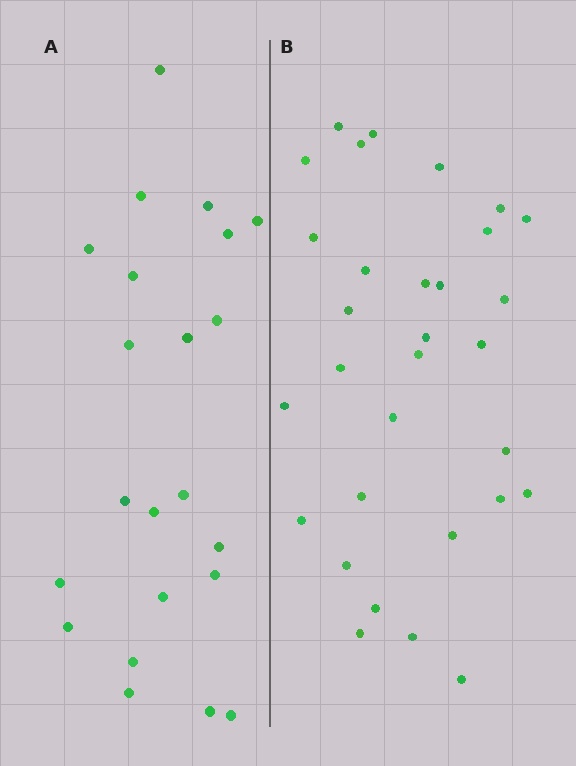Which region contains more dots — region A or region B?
Region B (the right region) has more dots.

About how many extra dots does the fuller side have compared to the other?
Region B has roughly 8 or so more dots than region A.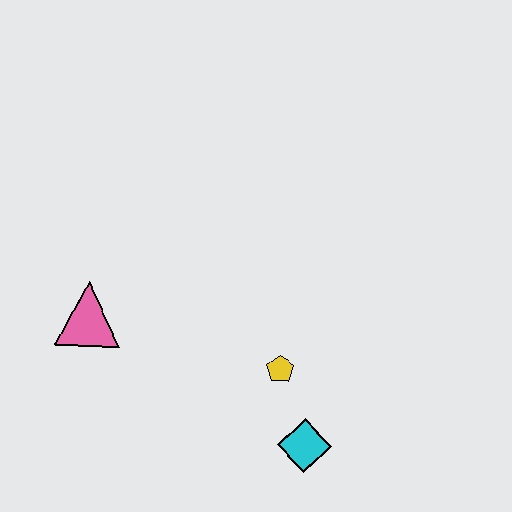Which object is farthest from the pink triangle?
The cyan diamond is farthest from the pink triangle.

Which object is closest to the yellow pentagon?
The cyan diamond is closest to the yellow pentagon.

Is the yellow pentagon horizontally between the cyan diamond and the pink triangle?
Yes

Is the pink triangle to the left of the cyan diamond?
Yes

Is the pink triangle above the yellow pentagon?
Yes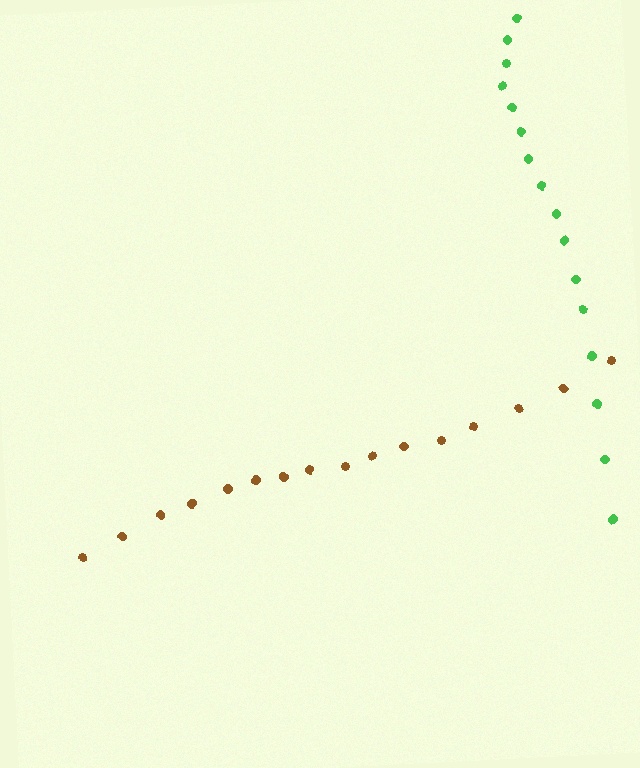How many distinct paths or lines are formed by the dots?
There are 2 distinct paths.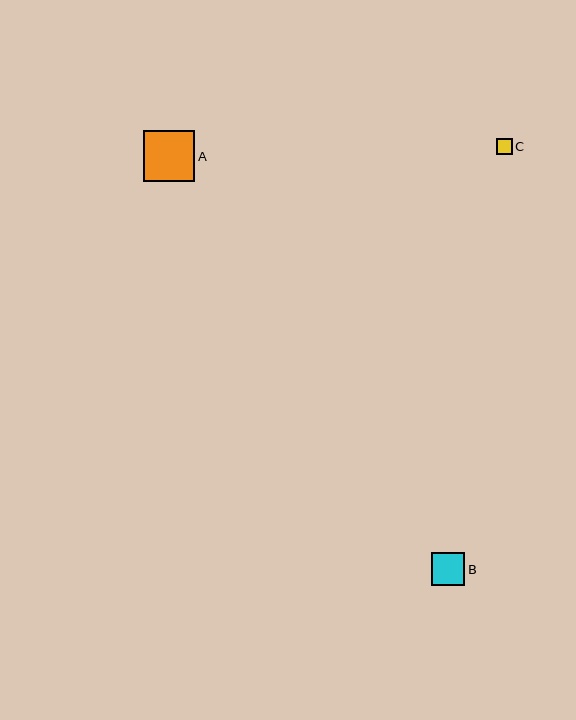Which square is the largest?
Square A is the largest with a size of approximately 52 pixels.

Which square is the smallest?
Square C is the smallest with a size of approximately 16 pixels.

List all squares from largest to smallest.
From largest to smallest: A, B, C.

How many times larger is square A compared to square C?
Square A is approximately 3.3 times the size of square C.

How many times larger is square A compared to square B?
Square A is approximately 1.6 times the size of square B.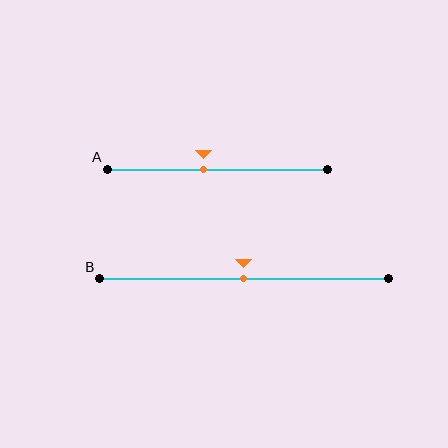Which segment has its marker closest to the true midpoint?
Segment B has its marker closest to the true midpoint.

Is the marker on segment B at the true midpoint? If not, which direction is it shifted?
Yes, the marker on segment B is at the true midpoint.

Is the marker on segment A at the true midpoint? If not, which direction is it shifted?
No, the marker on segment A is shifted to the left by about 6% of the segment length.